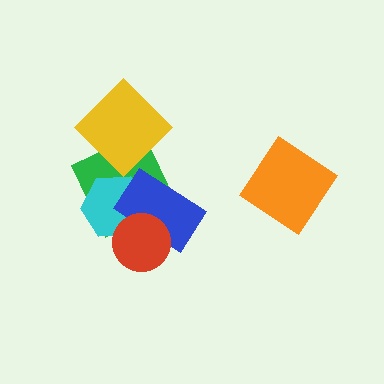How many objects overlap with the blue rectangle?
3 objects overlap with the blue rectangle.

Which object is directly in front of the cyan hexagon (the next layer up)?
The blue rectangle is directly in front of the cyan hexagon.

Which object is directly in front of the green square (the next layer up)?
The cyan hexagon is directly in front of the green square.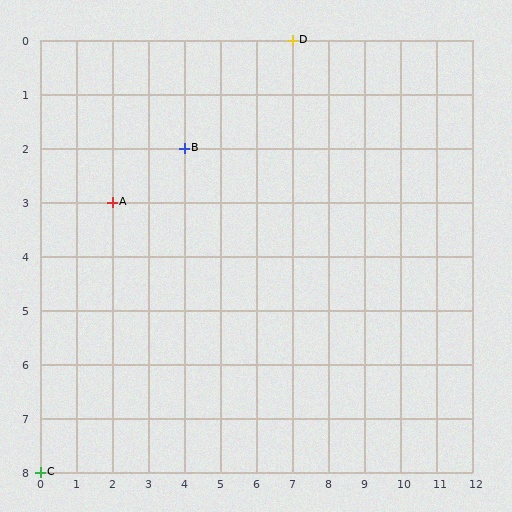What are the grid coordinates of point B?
Point B is at grid coordinates (4, 2).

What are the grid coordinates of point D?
Point D is at grid coordinates (7, 0).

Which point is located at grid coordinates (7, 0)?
Point D is at (7, 0).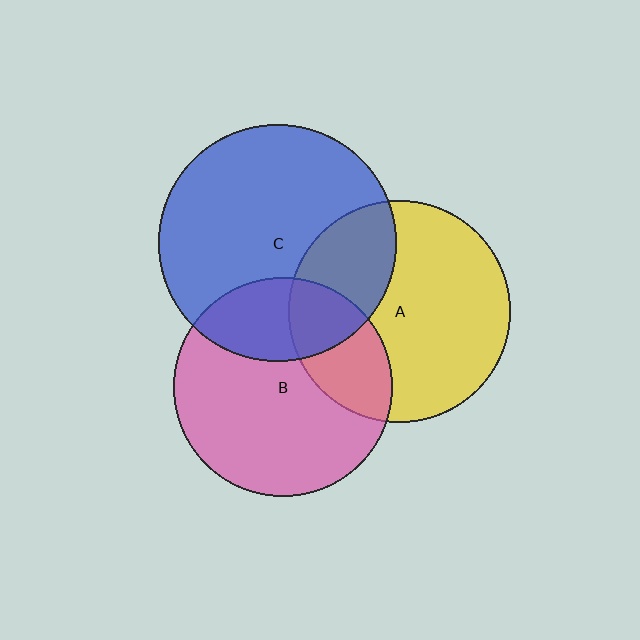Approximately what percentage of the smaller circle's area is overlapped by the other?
Approximately 25%.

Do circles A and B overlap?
Yes.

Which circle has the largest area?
Circle C (blue).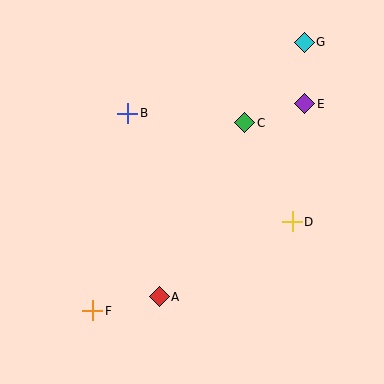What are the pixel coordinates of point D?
Point D is at (292, 222).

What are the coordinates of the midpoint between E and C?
The midpoint between E and C is at (275, 113).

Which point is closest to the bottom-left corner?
Point F is closest to the bottom-left corner.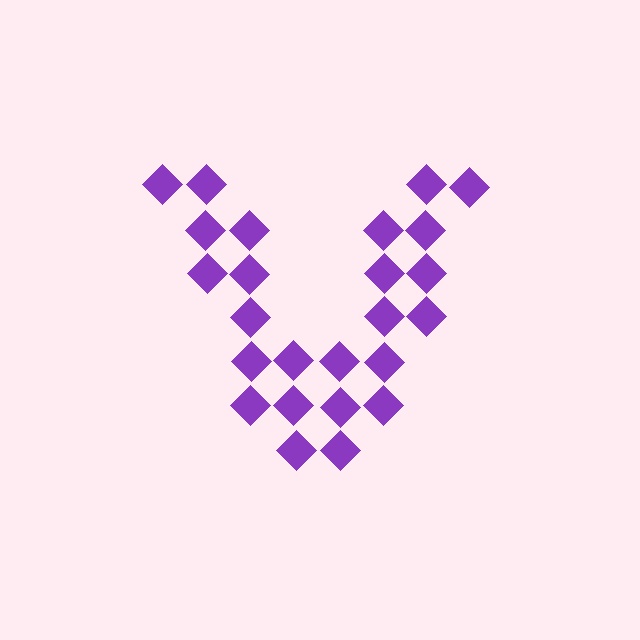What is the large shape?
The large shape is the letter V.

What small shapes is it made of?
It is made of small diamonds.